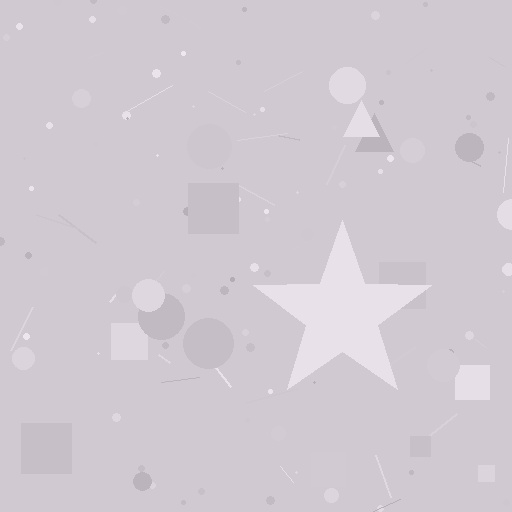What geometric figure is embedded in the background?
A star is embedded in the background.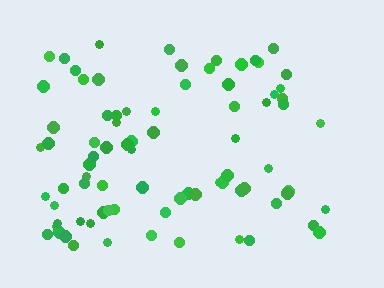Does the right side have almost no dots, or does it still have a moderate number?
Still a moderate number, just noticeably fewer than the left.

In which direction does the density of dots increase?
From right to left, with the left side densest.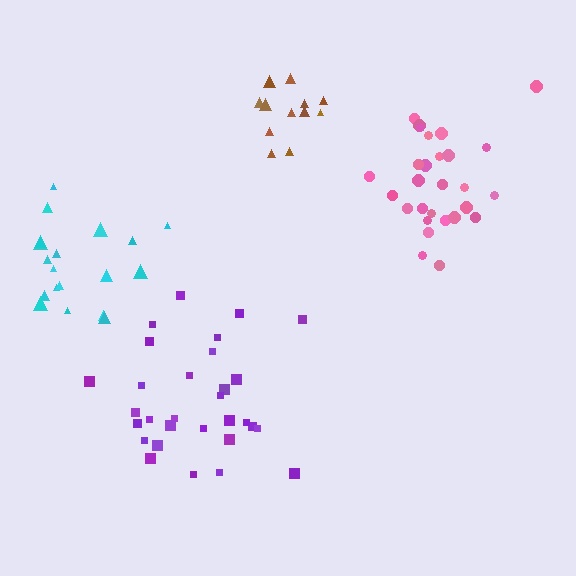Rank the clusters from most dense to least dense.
brown, pink, purple, cyan.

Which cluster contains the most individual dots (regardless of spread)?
Purple (30).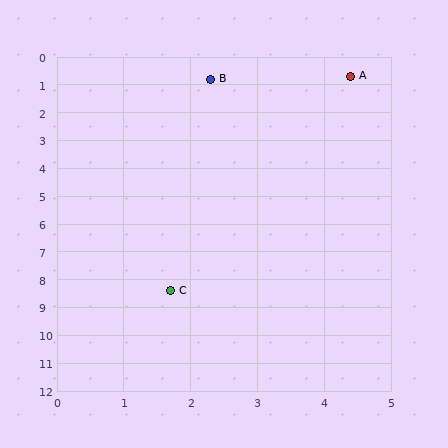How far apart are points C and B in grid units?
Points C and B are about 7.6 grid units apart.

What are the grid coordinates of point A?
Point A is at approximately (4.4, 0.7).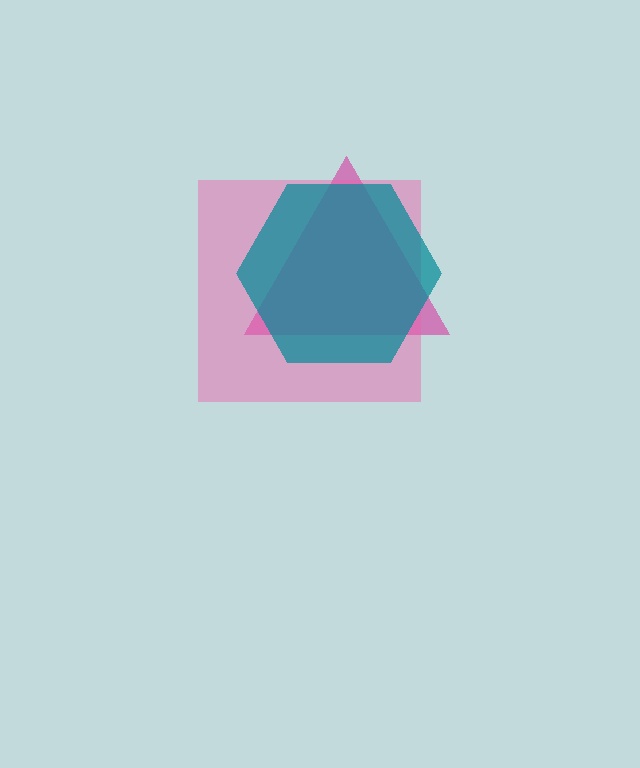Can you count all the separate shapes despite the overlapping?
Yes, there are 3 separate shapes.